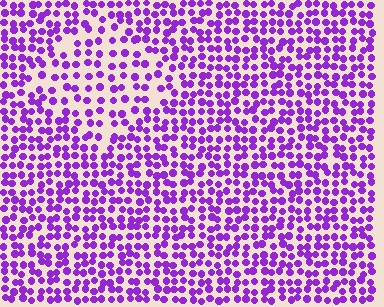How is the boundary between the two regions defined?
The boundary is defined by a change in element density (approximately 1.7x ratio). All elements are the same color, size, and shape.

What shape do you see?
I see a diamond.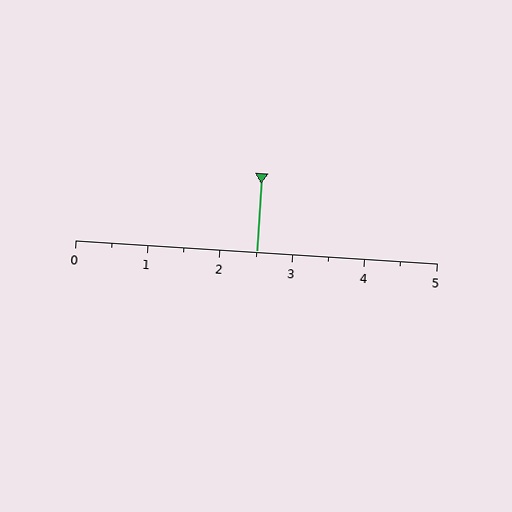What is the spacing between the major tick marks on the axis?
The major ticks are spaced 1 apart.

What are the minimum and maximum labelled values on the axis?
The axis runs from 0 to 5.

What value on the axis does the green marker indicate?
The marker indicates approximately 2.5.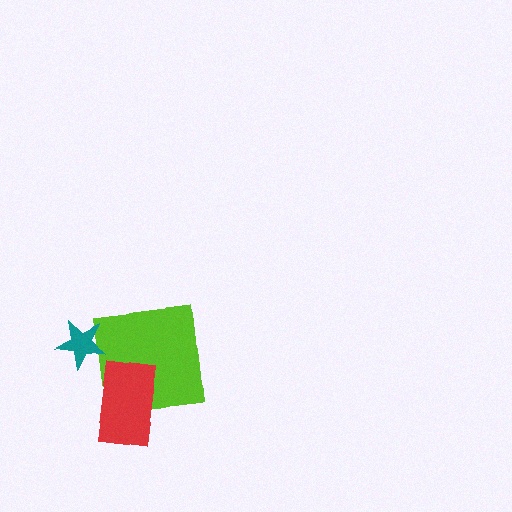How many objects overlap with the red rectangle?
1 object overlaps with the red rectangle.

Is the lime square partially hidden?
Yes, it is partially covered by another shape.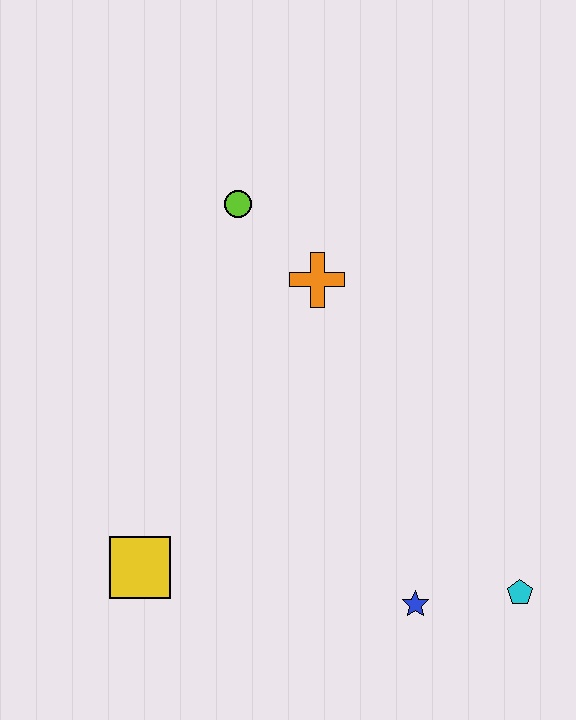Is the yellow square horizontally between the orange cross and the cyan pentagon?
No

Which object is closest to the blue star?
The cyan pentagon is closest to the blue star.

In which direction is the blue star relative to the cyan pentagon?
The blue star is to the left of the cyan pentagon.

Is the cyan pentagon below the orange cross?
Yes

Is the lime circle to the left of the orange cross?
Yes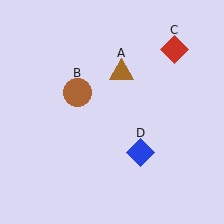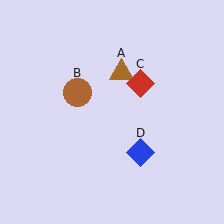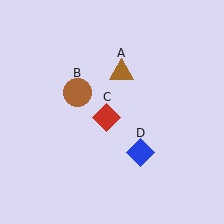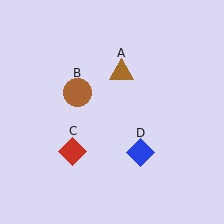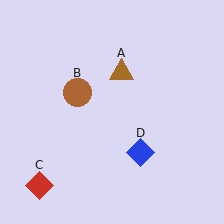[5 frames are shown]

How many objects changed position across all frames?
1 object changed position: red diamond (object C).